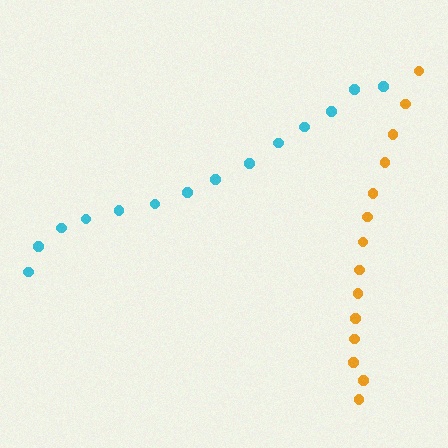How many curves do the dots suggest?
There are 2 distinct paths.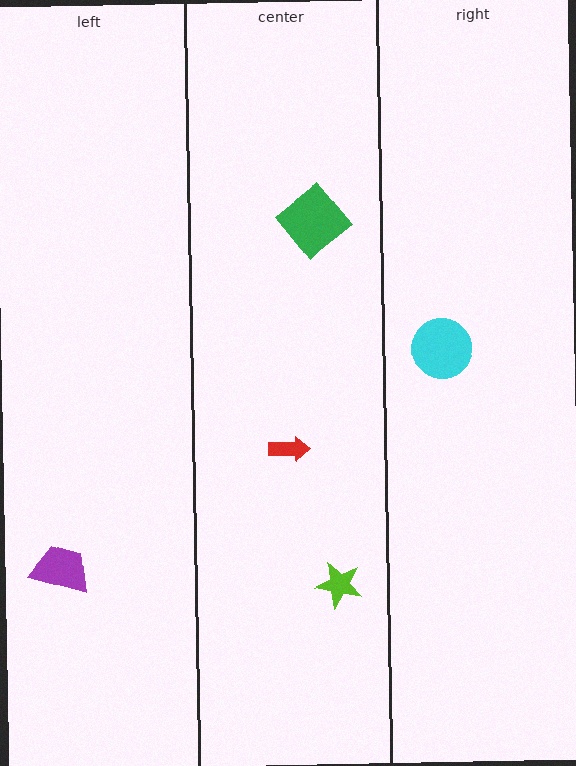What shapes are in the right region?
The cyan circle.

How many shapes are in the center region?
3.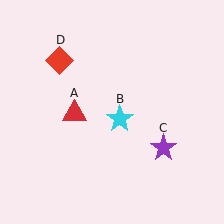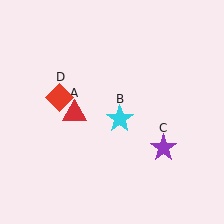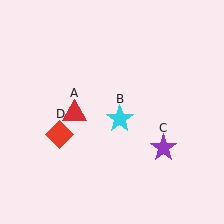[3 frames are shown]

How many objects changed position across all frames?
1 object changed position: red diamond (object D).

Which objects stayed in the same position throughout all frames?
Red triangle (object A) and cyan star (object B) and purple star (object C) remained stationary.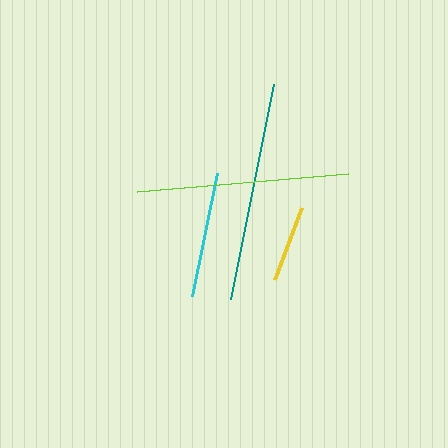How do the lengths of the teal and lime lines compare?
The teal and lime lines are approximately the same length.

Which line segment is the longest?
The teal line is the longest at approximately 220 pixels.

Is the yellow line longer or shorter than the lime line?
The lime line is longer than the yellow line.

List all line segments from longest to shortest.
From longest to shortest: teal, lime, cyan, yellow.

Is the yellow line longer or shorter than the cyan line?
The cyan line is longer than the yellow line.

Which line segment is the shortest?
The yellow line is the shortest at approximately 77 pixels.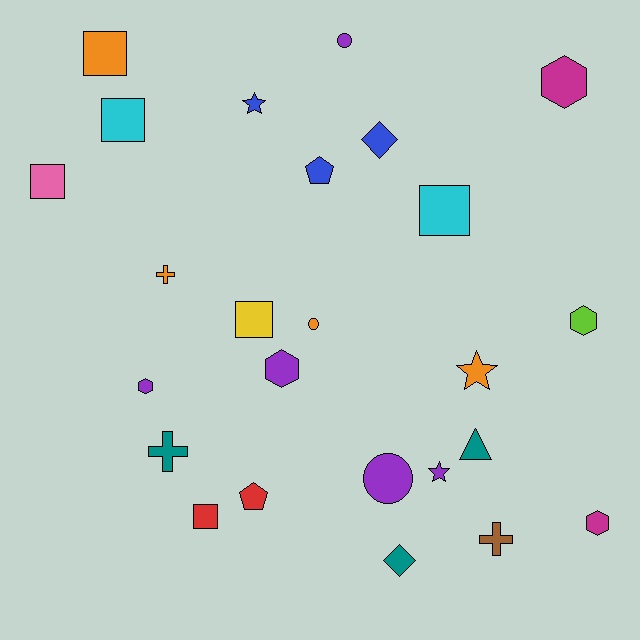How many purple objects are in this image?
There are 5 purple objects.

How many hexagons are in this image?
There are 5 hexagons.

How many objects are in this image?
There are 25 objects.